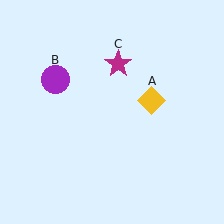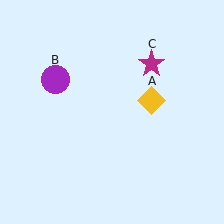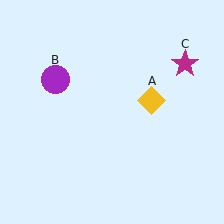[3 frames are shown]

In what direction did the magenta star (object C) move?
The magenta star (object C) moved right.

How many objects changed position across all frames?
1 object changed position: magenta star (object C).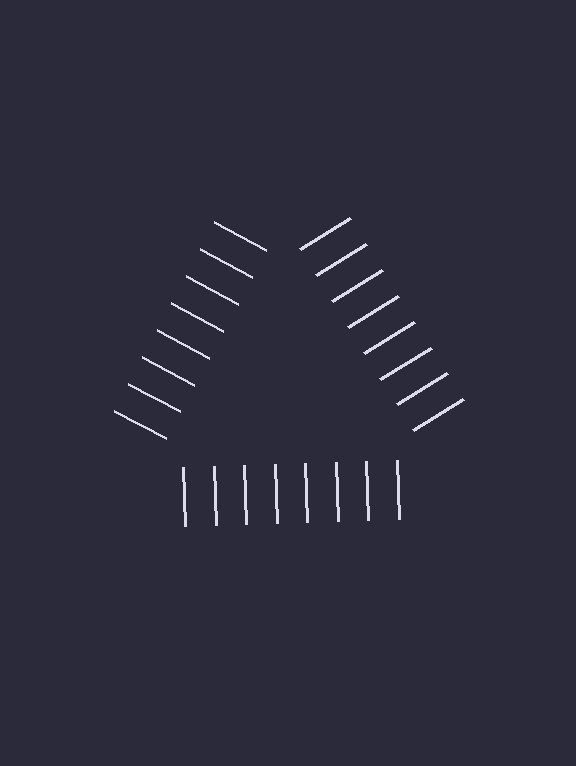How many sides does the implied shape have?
3 sides — the line-ends trace a triangle.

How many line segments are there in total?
24 — 8 along each of the 3 edges.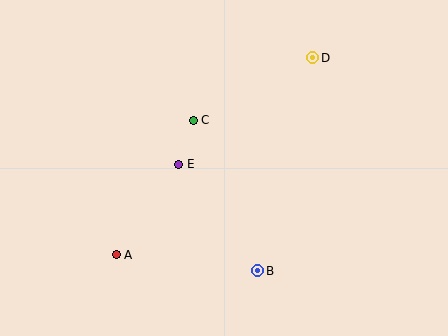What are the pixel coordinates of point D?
Point D is at (313, 58).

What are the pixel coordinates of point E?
Point E is at (179, 164).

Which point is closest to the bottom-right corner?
Point B is closest to the bottom-right corner.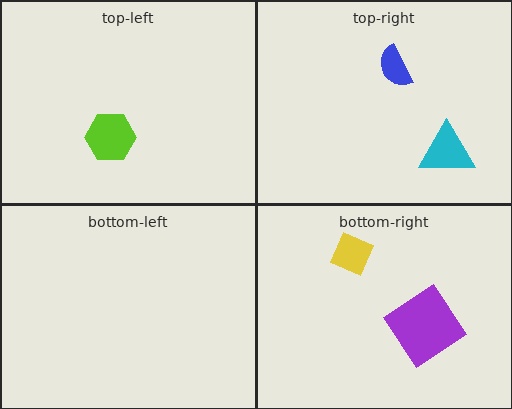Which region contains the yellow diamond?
The bottom-right region.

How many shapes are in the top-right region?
2.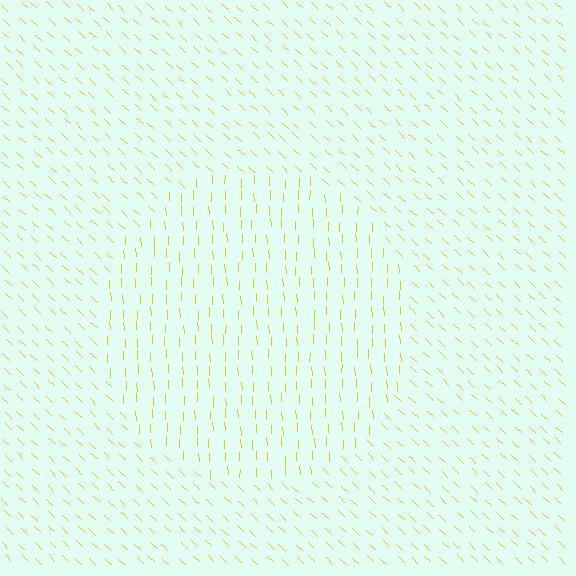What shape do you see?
I see a circle.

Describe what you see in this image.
The image is filled with small yellow line segments. A circle region in the image has lines oriented differently from the surrounding lines, creating a visible texture boundary.